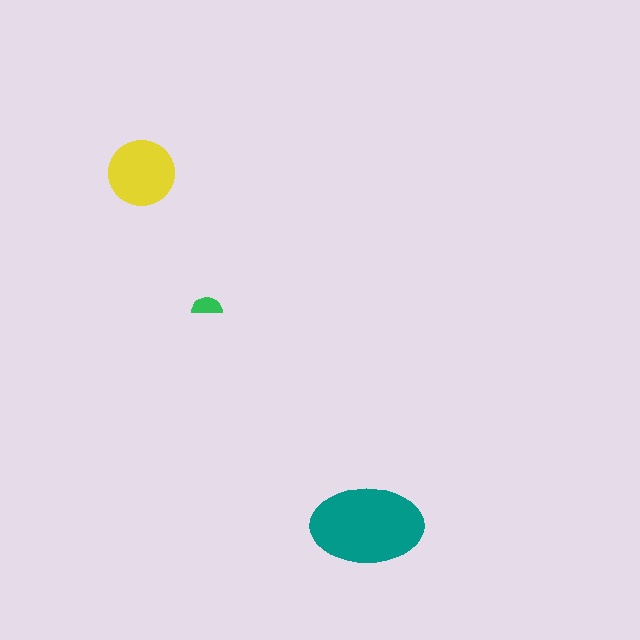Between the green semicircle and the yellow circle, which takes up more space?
The yellow circle.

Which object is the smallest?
The green semicircle.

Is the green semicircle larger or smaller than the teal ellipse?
Smaller.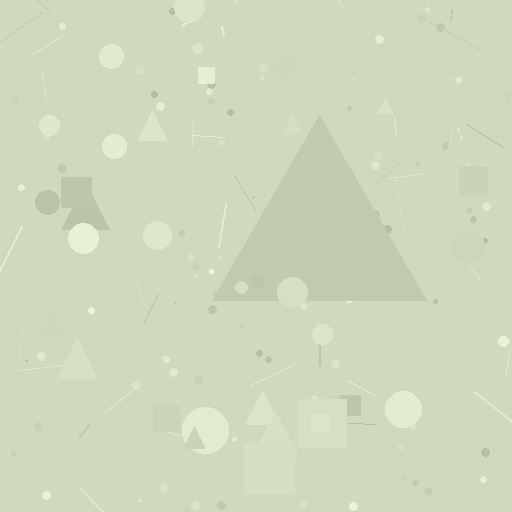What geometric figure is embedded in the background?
A triangle is embedded in the background.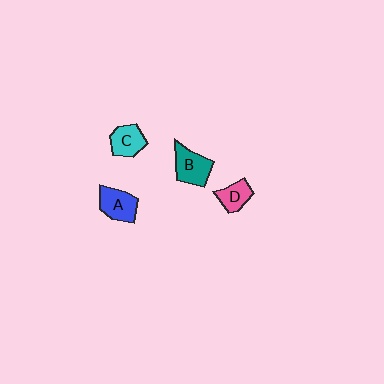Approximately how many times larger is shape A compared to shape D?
Approximately 1.3 times.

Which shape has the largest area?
Shape B (teal).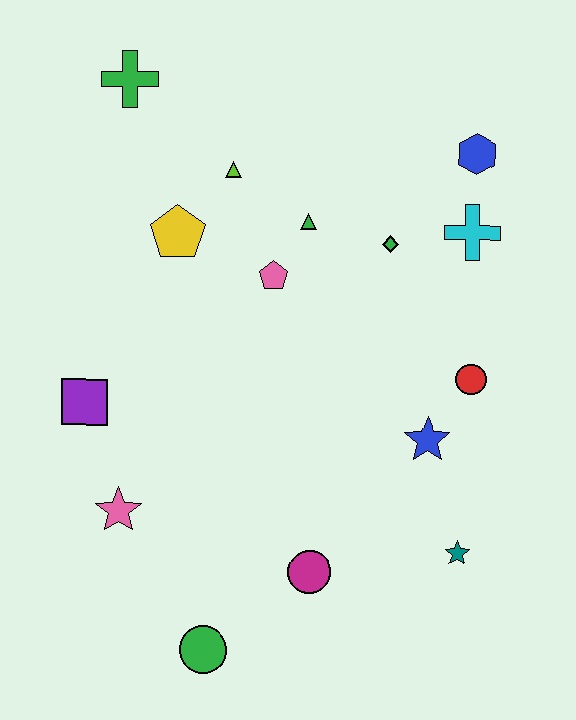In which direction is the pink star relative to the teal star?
The pink star is to the left of the teal star.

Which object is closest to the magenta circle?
The green circle is closest to the magenta circle.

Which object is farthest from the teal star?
The green cross is farthest from the teal star.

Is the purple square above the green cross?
No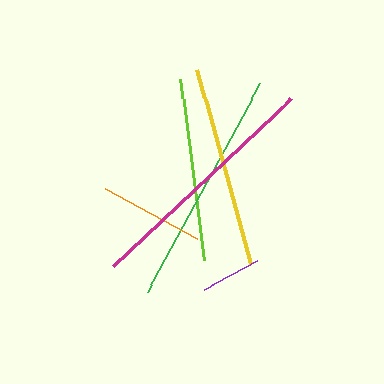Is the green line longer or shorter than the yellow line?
The green line is longer than the yellow line.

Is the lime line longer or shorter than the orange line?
The lime line is longer than the orange line.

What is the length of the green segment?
The green segment is approximately 238 pixels long.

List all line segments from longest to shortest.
From longest to shortest: magenta, green, yellow, lime, orange, purple.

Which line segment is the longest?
The magenta line is the longest at approximately 244 pixels.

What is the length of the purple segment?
The purple segment is approximately 61 pixels long.